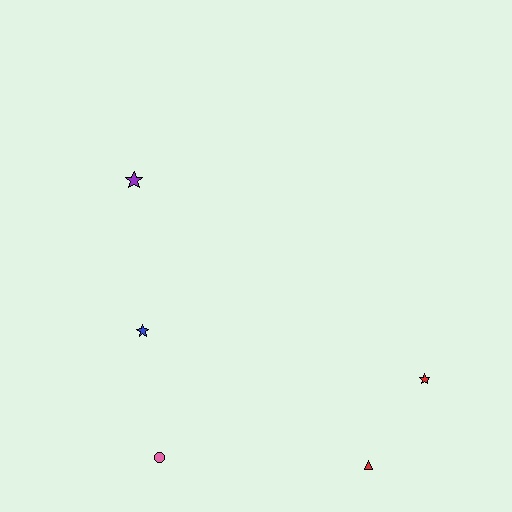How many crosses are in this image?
There are no crosses.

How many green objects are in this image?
There are no green objects.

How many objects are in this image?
There are 5 objects.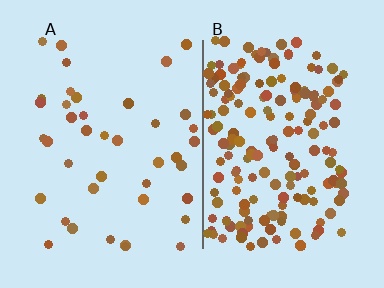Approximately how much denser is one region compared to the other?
Approximately 4.5× — region B over region A.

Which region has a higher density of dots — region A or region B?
B (the right).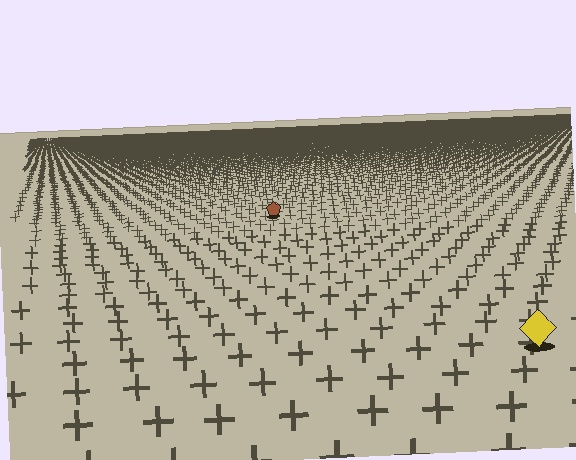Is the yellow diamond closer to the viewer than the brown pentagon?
Yes. The yellow diamond is closer — you can tell from the texture gradient: the ground texture is coarser near it.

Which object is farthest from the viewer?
The brown pentagon is farthest from the viewer. It appears smaller and the ground texture around it is denser.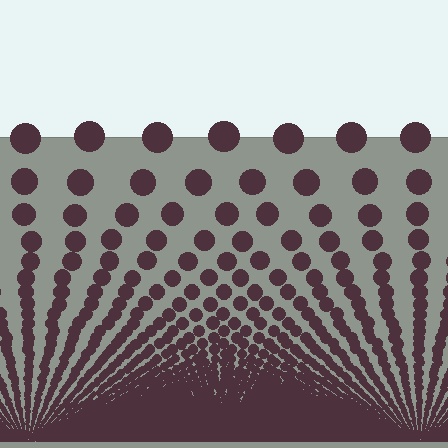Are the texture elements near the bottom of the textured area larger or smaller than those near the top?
Smaller. The gradient is inverted — elements near the bottom are smaller and denser.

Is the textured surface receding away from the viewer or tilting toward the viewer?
The surface appears to tilt toward the viewer. Texture elements get larger and sparser toward the top.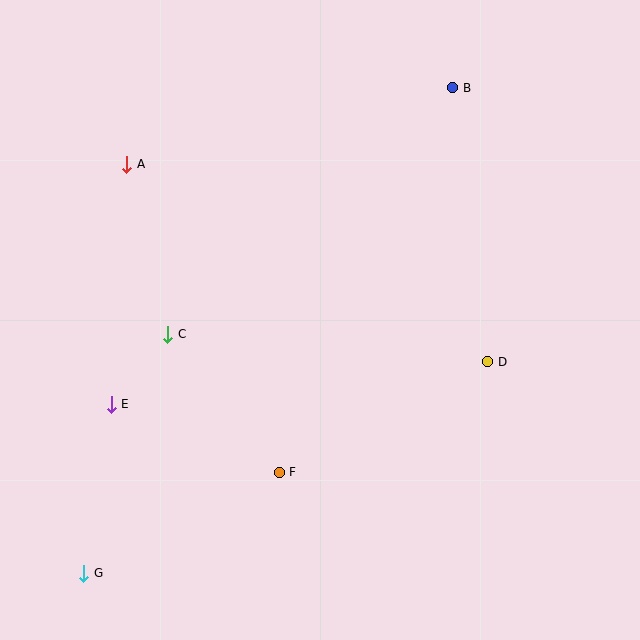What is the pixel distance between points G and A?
The distance between G and A is 412 pixels.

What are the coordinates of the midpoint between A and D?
The midpoint between A and D is at (307, 263).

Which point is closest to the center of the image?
Point C at (168, 334) is closest to the center.